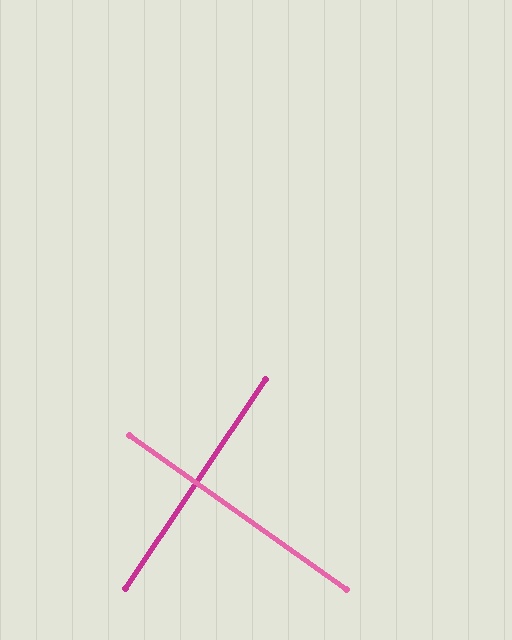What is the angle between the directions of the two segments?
Approximately 89 degrees.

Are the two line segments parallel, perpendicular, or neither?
Perpendicular — they meet at approximately 89°.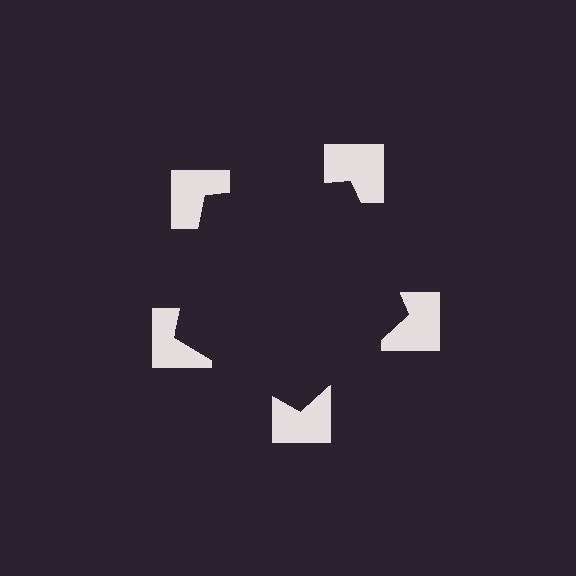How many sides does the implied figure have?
5 sides.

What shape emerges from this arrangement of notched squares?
An illusory pentagon — its edges are inferred from the aligned wedge cuts in the notched squares, not physically drawn.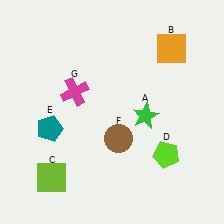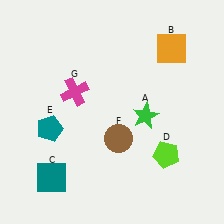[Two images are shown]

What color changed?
The square (C) changed from lime in Image 1 to teal in Image 2.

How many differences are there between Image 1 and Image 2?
There is 1 difference between the two images.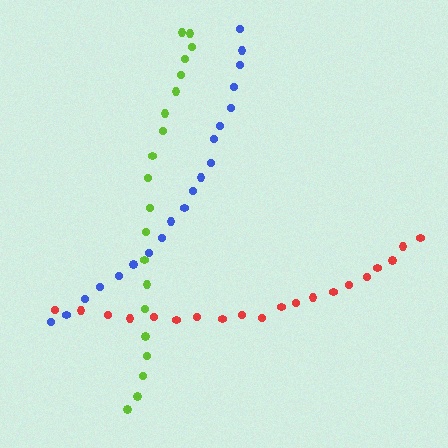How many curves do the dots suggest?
There are 3 distinct paths.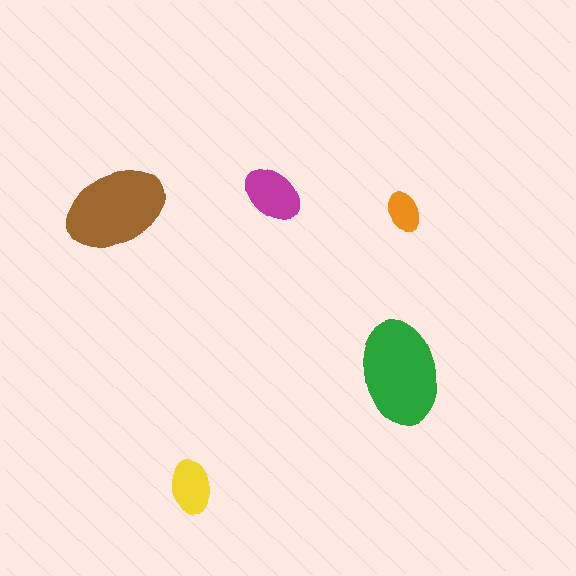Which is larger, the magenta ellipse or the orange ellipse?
The magenta one.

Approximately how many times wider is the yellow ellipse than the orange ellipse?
About 1.5 times wider.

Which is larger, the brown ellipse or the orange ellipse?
The brown one.